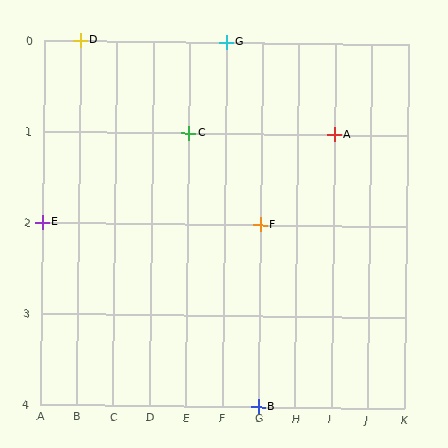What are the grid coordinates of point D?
Point D is at grid coordinates (B, 0).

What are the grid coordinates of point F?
Point F is at grid coordinates (G, 2).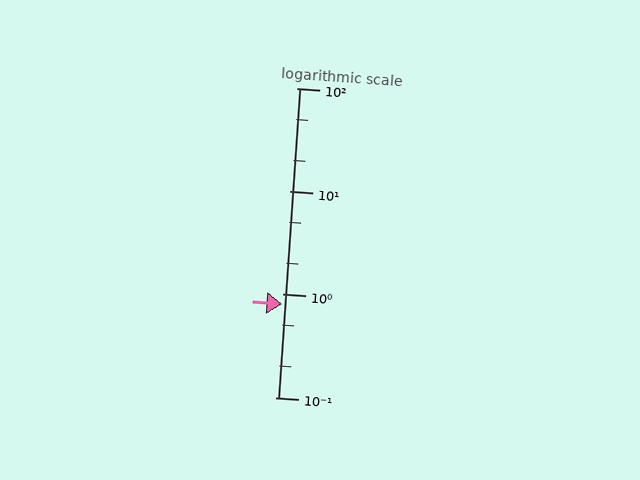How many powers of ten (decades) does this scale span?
The scale spans 3 decades, from 0.1 to 100.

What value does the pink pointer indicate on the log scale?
The pointer indicates approximately 0.8.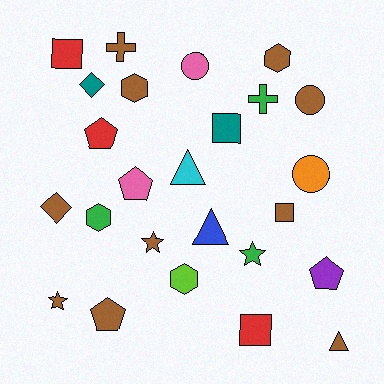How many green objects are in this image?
There are 3 green objects.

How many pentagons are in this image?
There are 4 pentagons.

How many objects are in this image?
There are 25 objects.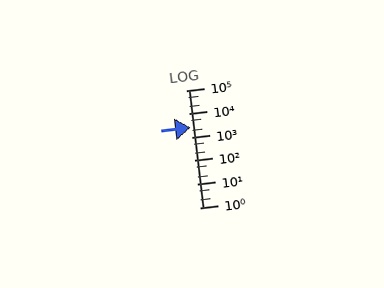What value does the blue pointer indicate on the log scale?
The pointer indicates approximately 2700.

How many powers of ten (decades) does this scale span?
The scale spans 5 decades, from 1 to 100000.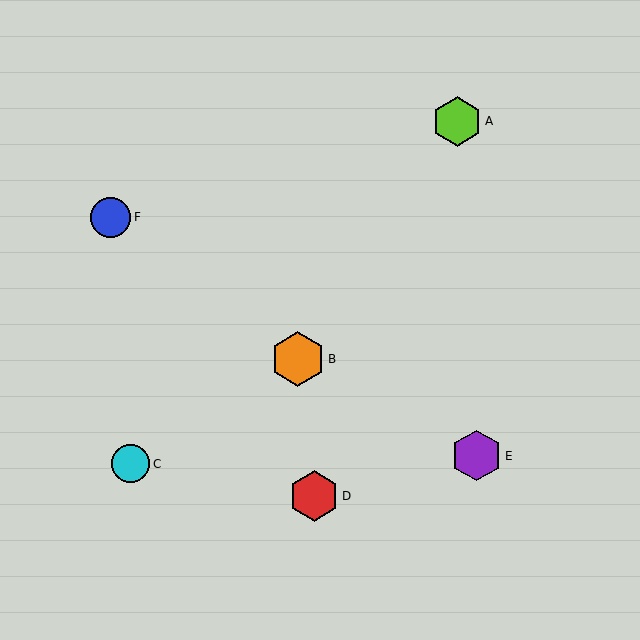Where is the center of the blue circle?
The center of the blue circle is at (111, 217).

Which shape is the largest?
The orange hexagon (labeled B) is the largest.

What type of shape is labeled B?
Shape B is an orange hexagon.